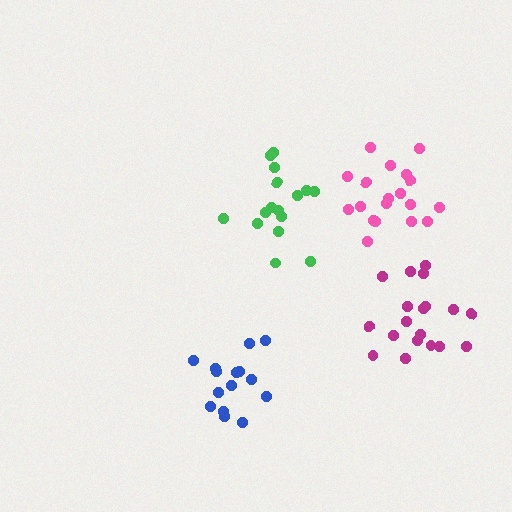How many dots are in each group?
Group 1: 16 dots, Group 2: 19 dots, Group 3: 15 dots, Group 4: 20 dots (70 total).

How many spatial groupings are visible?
There are 4 spatial groupings.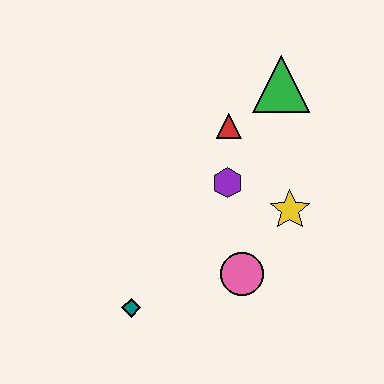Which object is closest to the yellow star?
The purple hexagon is closest to the yellow star.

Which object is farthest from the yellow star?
The teal diamond is farthest from the yellow star.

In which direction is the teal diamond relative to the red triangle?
The teal diamond is below the red triangle.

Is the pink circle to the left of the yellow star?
Yes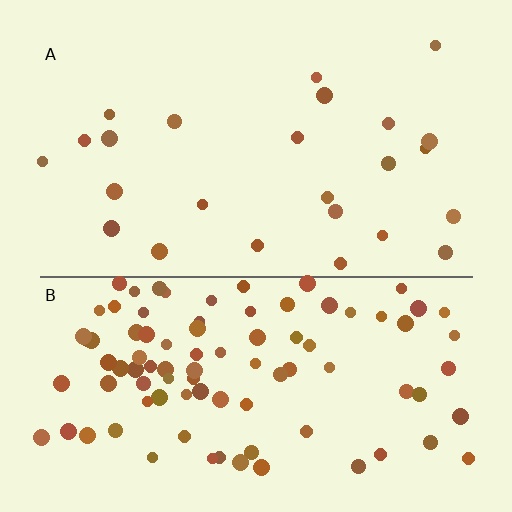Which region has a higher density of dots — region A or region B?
B (the bottom).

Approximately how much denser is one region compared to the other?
Approximately 3.8× — region B over region A.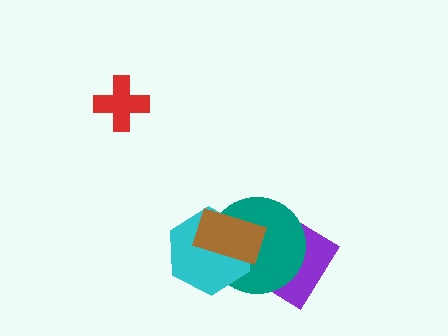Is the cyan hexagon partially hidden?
Yes, it is partially covered by another shape.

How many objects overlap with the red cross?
0 objects overlap with the red cross.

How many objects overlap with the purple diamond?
1 object overlaps with the purple diamond.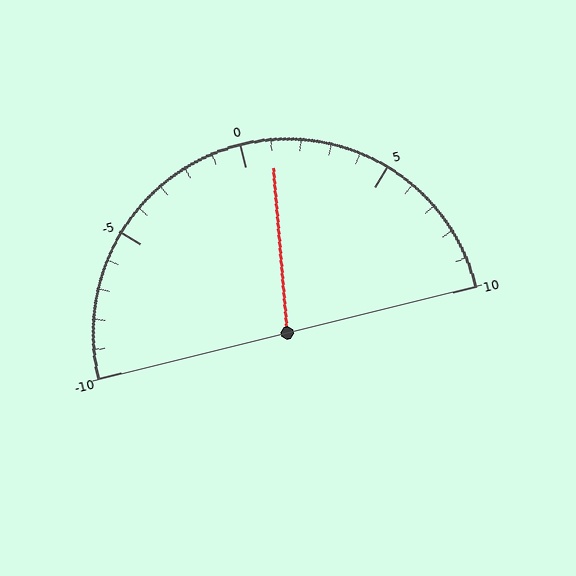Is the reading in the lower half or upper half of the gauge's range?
The reading is in the upper half of the range (-10 to 10).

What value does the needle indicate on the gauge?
The needle indicates approximately 1.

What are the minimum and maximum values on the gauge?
The gauge ranges from -10 to 10.